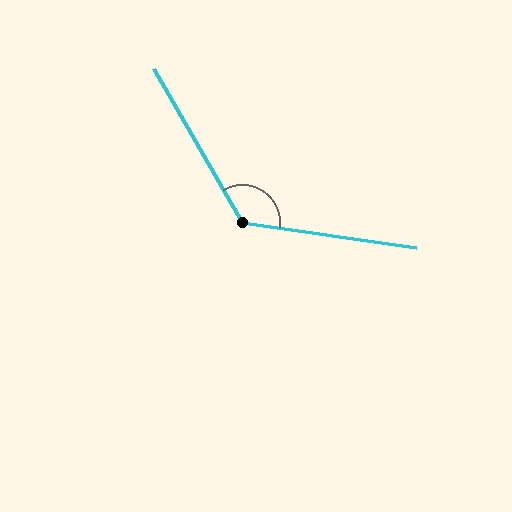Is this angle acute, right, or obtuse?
It is obtuse.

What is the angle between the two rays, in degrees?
Approximately 128 degrees.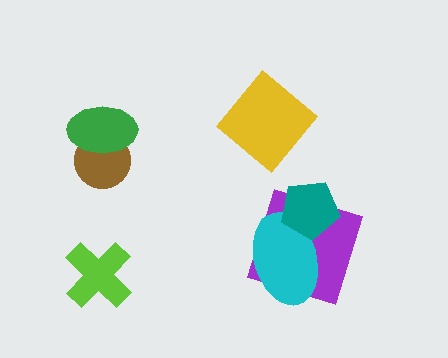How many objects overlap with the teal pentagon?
2 objects overlap with the teal pentagon.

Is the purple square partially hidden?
Yes, it is partially covered by another shape.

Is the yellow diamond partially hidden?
No, no other shape covers it.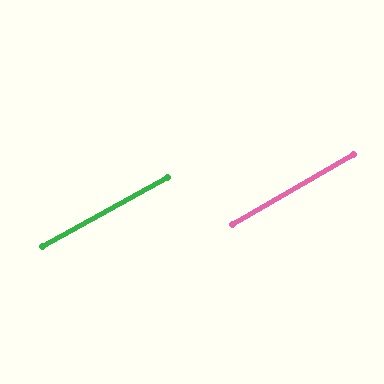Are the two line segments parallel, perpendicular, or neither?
Parallel — their directions differ by only 1.2°.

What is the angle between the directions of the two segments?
Approximately 1 degree.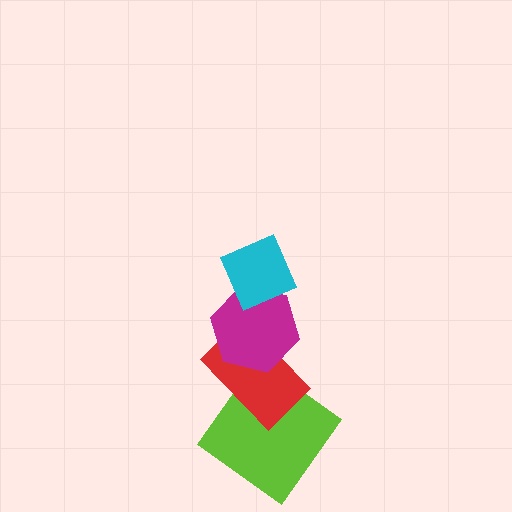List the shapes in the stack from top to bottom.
From top to bottom: the cyan diamond, the magenta hexagon, the red rectangle, the lime diamond.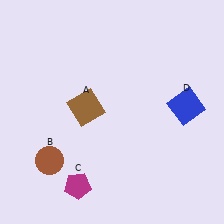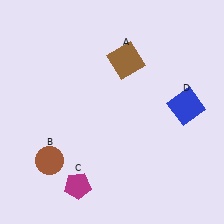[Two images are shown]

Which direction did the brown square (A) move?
The brown square (A) moved up.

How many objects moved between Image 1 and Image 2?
1 object moved between the two images.